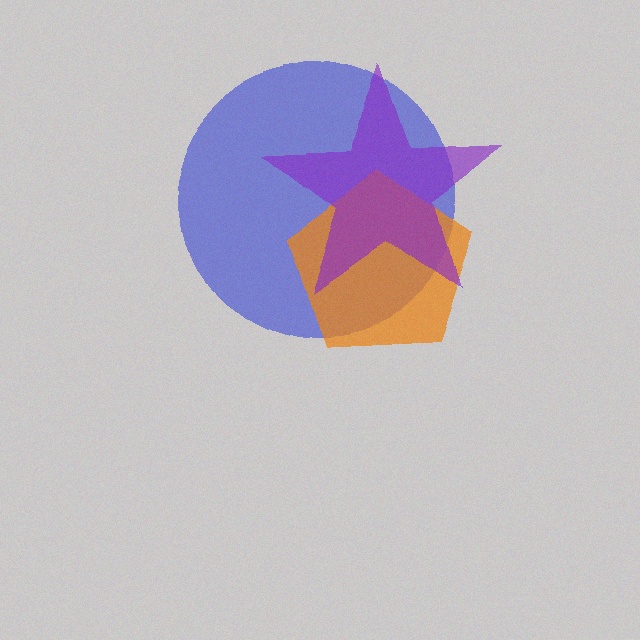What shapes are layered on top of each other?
The layered shapes are: a blue circle, an orange pentagon, a purple star.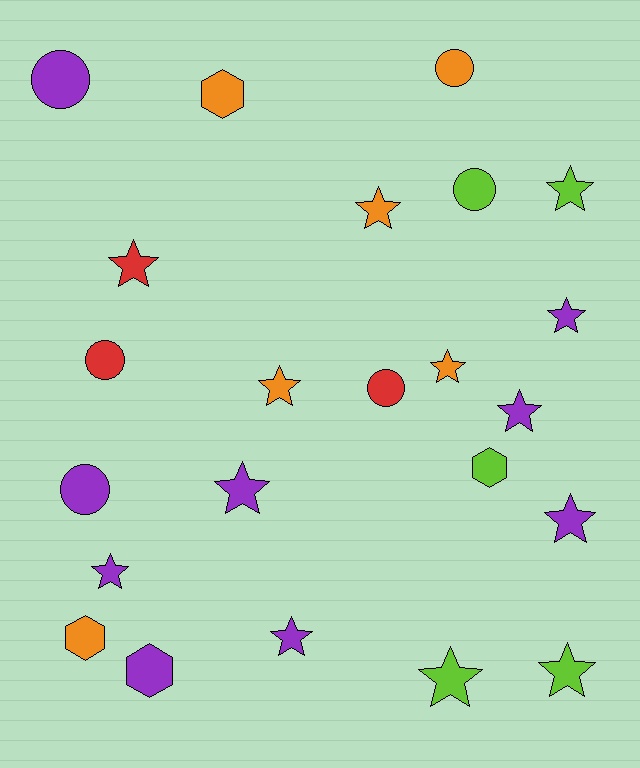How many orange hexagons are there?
There are 2 orange hexagons.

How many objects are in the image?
There are 23 objects.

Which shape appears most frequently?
Star, with 13 objects.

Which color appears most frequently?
Purple, with 9 objects.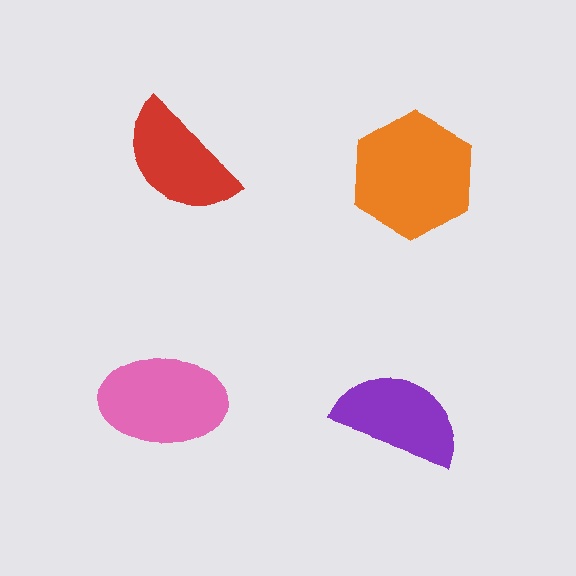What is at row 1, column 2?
An orange hexagon.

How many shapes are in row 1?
2 shapes.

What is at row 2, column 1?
A pink ellipse.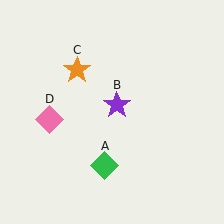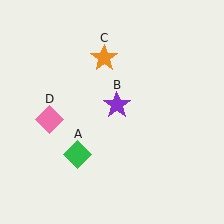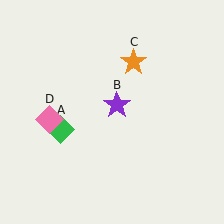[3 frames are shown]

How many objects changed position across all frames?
2 objects changed position: green diamond (object A), orange star (object C).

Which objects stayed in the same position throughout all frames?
Purple star (object B) and pink diamond (object D) remained stationary.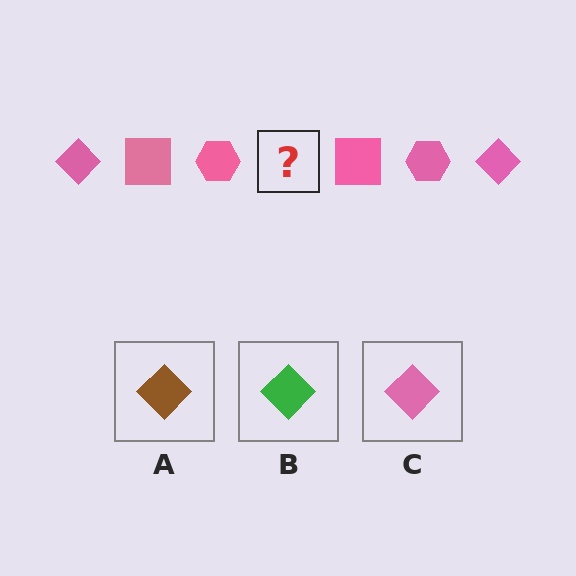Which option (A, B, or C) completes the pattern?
C.